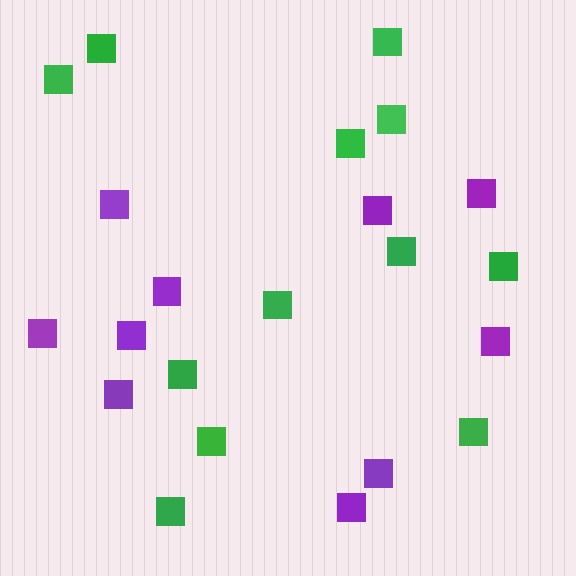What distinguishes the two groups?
There are 2 groups: one group of green squares (12) and one group of purple squares (10).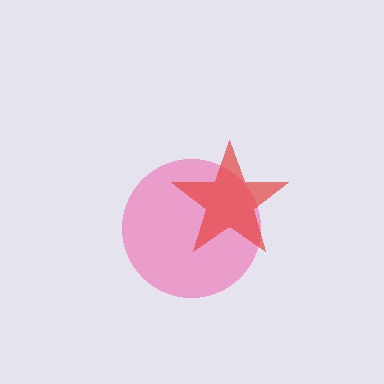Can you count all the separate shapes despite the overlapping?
Yes, there are 2 separate shapes.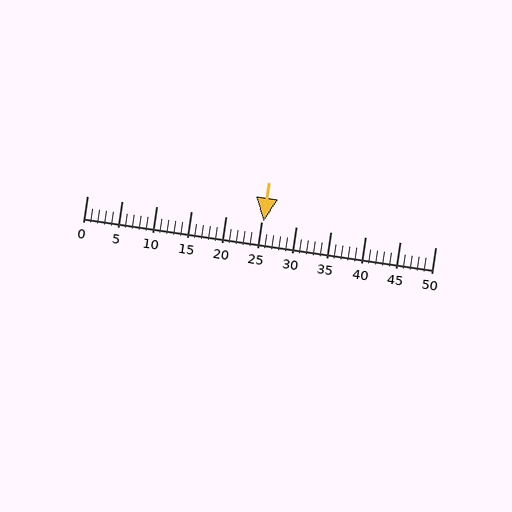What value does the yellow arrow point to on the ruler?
The yellow arrow points to approximately 25.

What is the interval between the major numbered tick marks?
The major tick marks are spaced 5 units apart.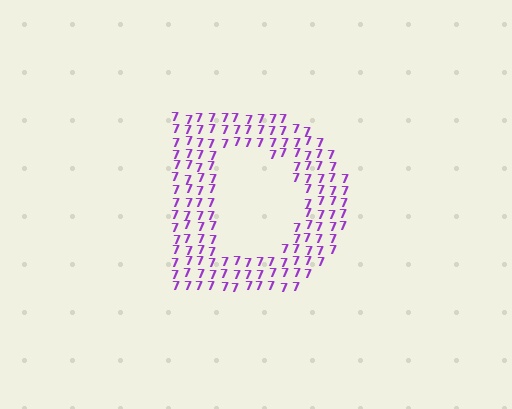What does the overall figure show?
The overall figure shows the letter D.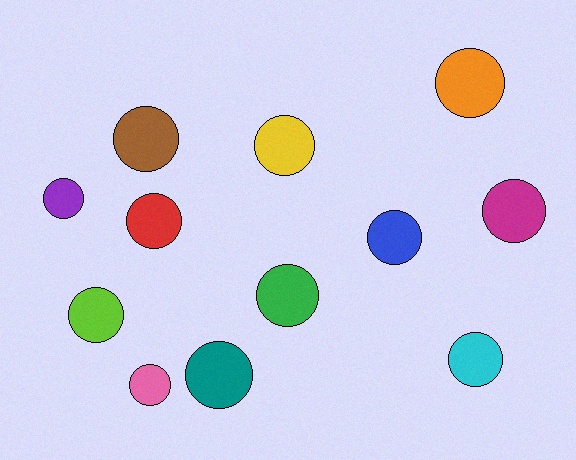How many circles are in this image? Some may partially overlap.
There are 12 circles.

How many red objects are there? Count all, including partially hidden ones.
There is 1 red object.